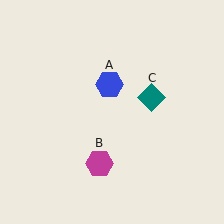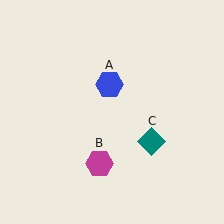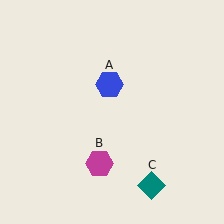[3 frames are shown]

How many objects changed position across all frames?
1 object changed position: teal diamond (object C).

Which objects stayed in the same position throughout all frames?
Blue hexagon (object A) and magenta hexagon (object B) remained stationary.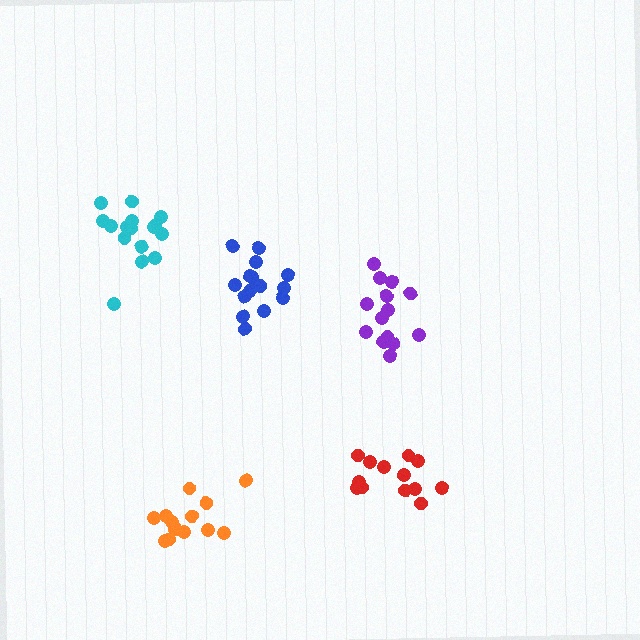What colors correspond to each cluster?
The clusters are colored: cyan, blue, red, orange, purple.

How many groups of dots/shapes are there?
There are 5 groups.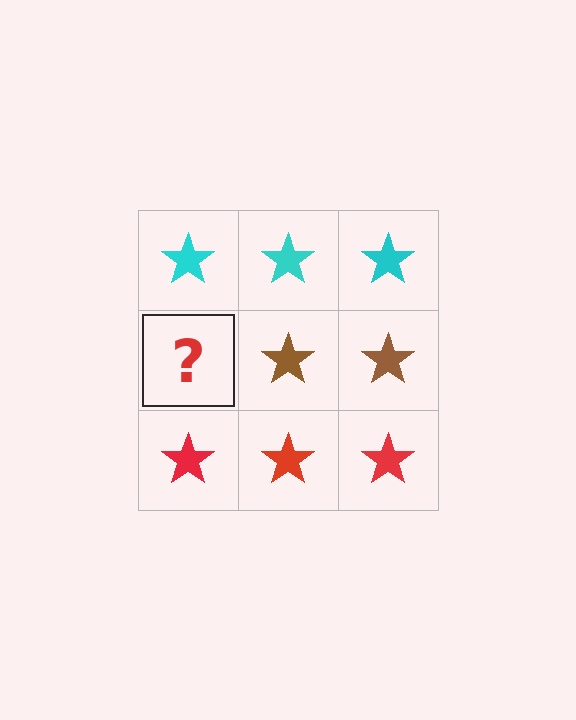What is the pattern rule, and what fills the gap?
The rule is that each row has a consistent color. The gap should be filled with a brown star.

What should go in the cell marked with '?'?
The missing cell should contain a brown star.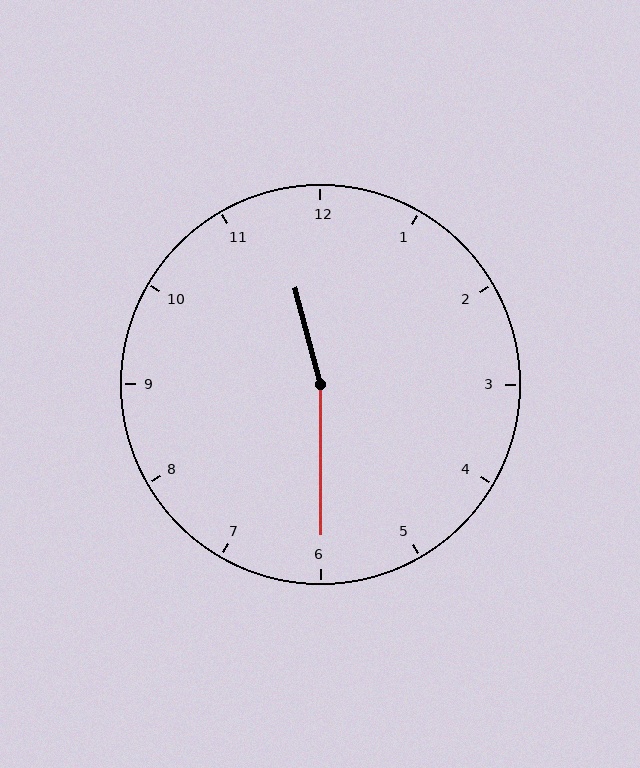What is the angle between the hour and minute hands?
Approximately 165 degrees.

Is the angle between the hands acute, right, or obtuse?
It is obtuse.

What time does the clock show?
11:30.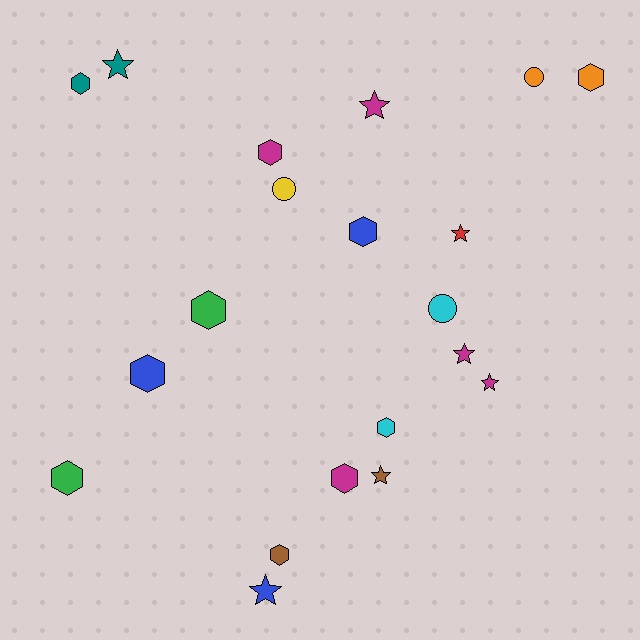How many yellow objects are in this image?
There is 1 yellow object.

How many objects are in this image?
There are 20 objects.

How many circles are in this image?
There are 3 circles.